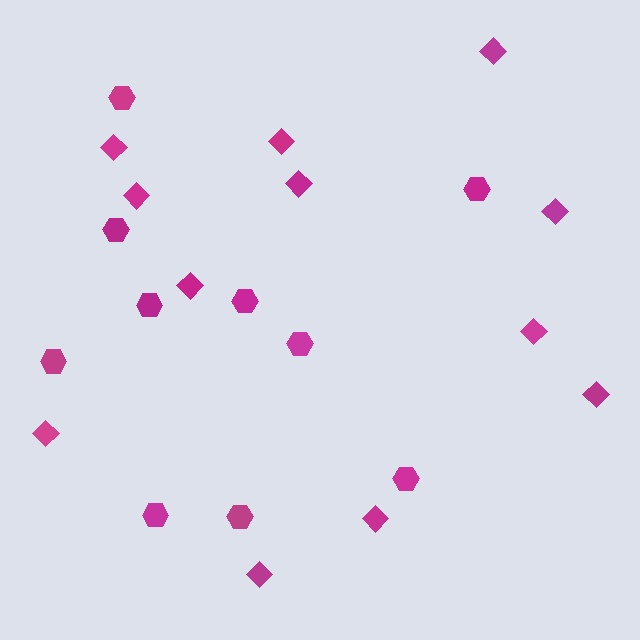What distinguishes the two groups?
There are 2 groups: one group of hexagons (10) and one group of diamonds (12).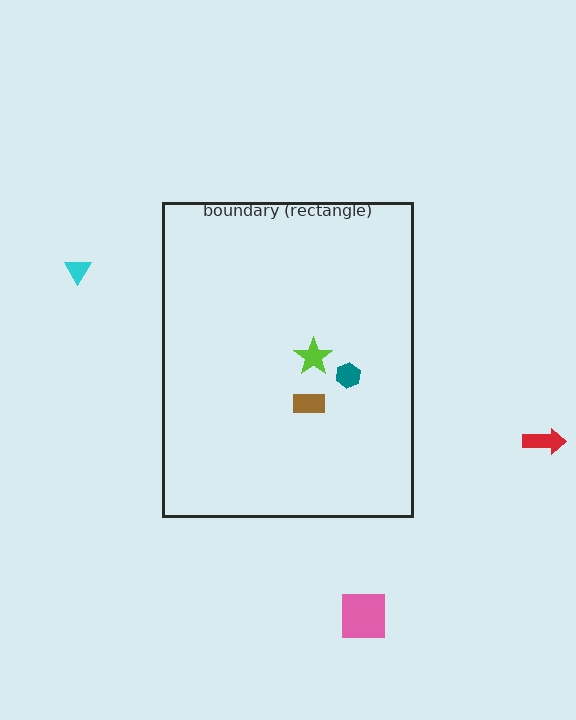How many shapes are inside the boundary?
3 inside, 3 outside.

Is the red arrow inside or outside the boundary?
Outside.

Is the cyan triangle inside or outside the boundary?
Outside.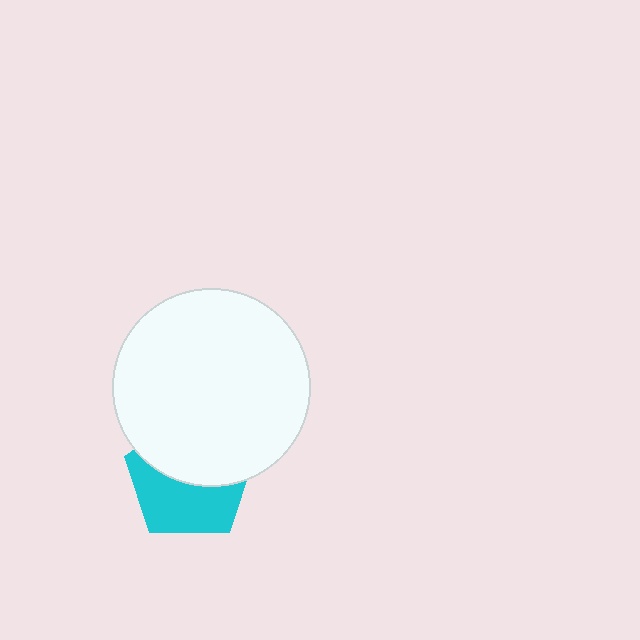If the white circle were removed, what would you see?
You would see the complete cyan pentagon.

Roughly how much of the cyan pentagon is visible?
About half of it is visible (roughly 50%).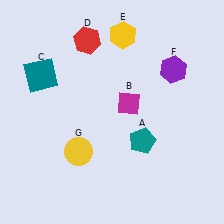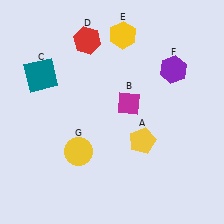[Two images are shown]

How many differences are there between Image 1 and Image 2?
There is 1 difference between the two images.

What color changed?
The pentagon (A) changed from teal in Image 1 to yellow in Image 2.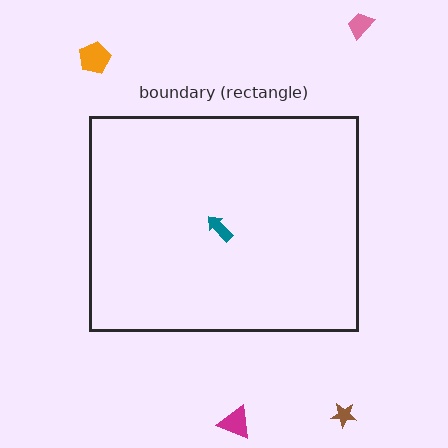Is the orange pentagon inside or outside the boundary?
Outside.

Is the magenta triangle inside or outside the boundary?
Outside.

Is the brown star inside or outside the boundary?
Outside.